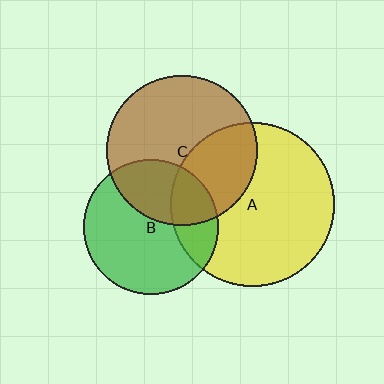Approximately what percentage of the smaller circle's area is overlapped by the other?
Approximately 35%.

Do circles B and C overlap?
Yes.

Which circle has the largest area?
Circle A (yellow).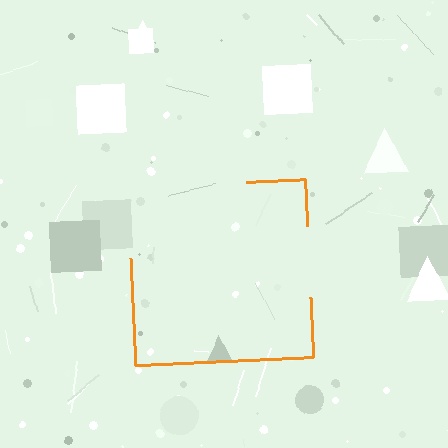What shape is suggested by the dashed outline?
The dashed outline suggests a square.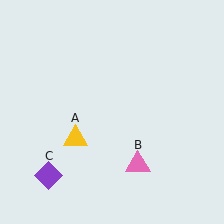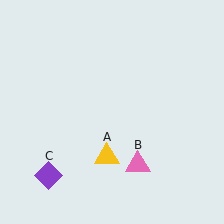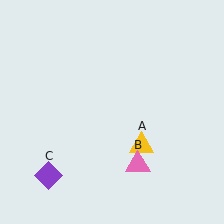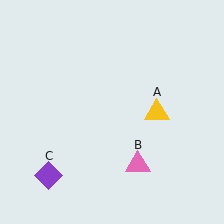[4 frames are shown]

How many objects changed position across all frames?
1 object changed position: yellow triangle (object A).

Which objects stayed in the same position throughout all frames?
Pink triangle (object B) and purple diamond (object C) remained stationary.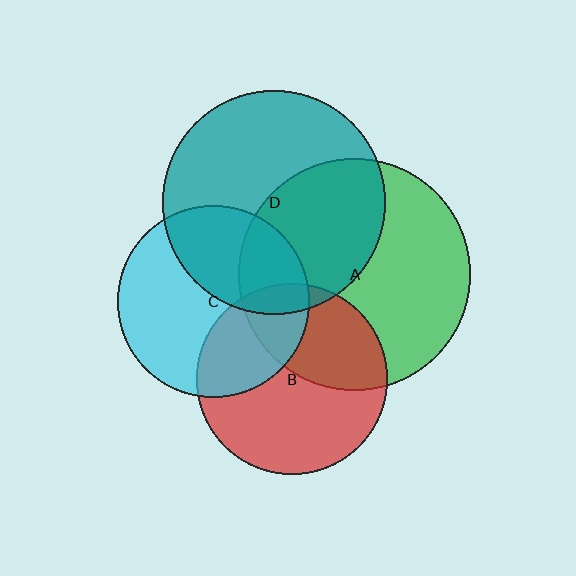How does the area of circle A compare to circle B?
Approximately 1.5 times.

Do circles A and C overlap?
Yes.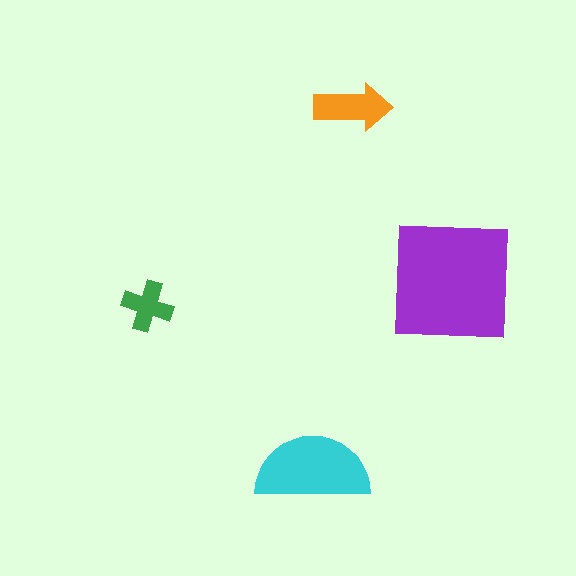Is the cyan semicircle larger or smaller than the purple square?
Smaller.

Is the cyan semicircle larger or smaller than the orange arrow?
Larger.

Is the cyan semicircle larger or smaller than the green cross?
Larger.